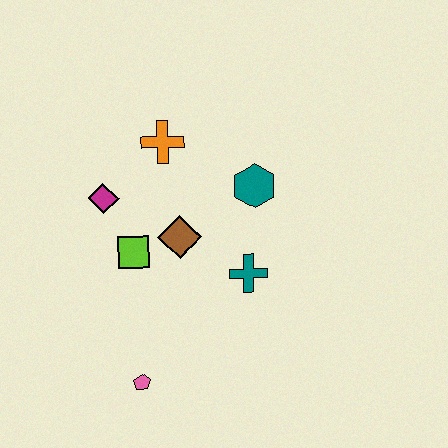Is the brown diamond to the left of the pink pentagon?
No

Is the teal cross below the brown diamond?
Yes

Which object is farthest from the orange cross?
The pink pentagon is farthest from the orange cross.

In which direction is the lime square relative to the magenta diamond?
The lime square is below the magenta diamond.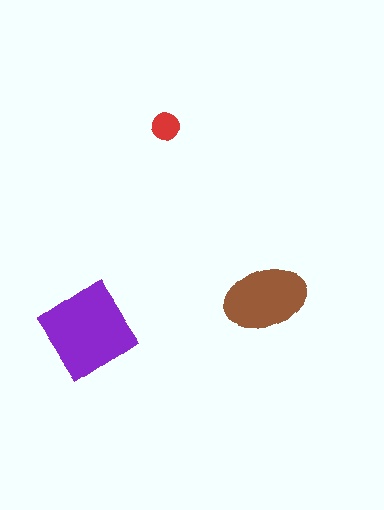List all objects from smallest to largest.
The red circle, the brown ellipse, the purple diamond.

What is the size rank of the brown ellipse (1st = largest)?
2nd.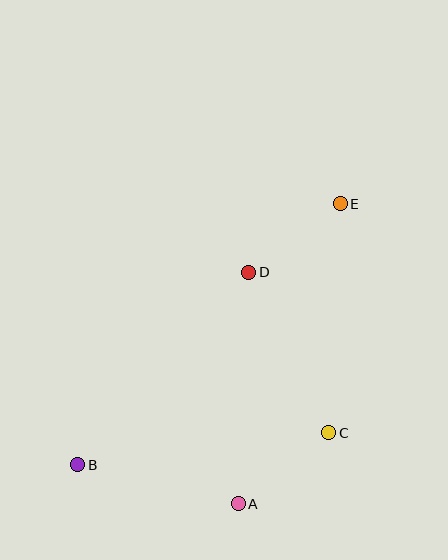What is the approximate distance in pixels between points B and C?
The distance between B and C is approximately 254 pixels.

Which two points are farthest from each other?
Points B and E are farthest from each other.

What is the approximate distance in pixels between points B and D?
The distance between B and D is approximately 258 pixels.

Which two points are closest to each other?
Points D and E are closest to each other.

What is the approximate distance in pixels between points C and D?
The distance between C and D is approximately 179 pixels.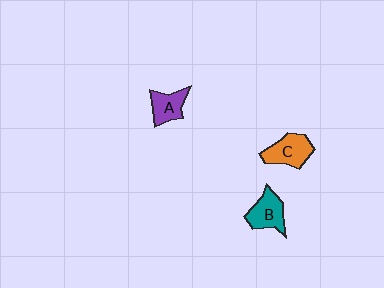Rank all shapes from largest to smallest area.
From largest to smallest: C (orange), B (teal), A (purple).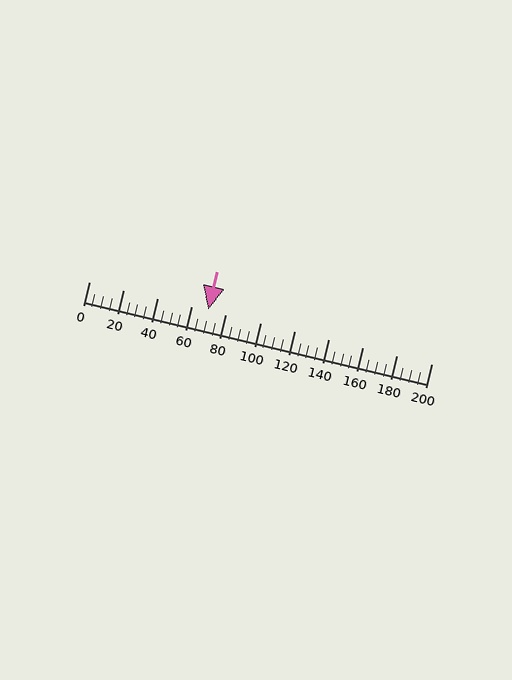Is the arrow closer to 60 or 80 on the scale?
The arrow is closer to 60.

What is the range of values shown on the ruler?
The ruler shows values from 0 to 200.